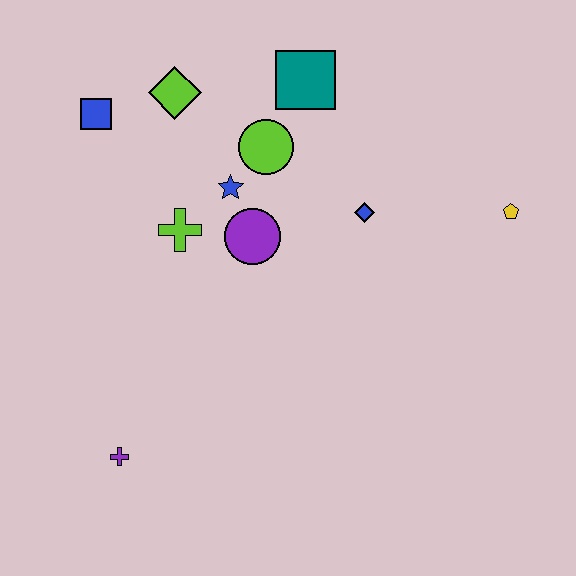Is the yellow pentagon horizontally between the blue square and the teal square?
No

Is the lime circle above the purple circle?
Yes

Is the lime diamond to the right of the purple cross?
Yes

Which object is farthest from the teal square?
The purple cross is farthest from the teal square.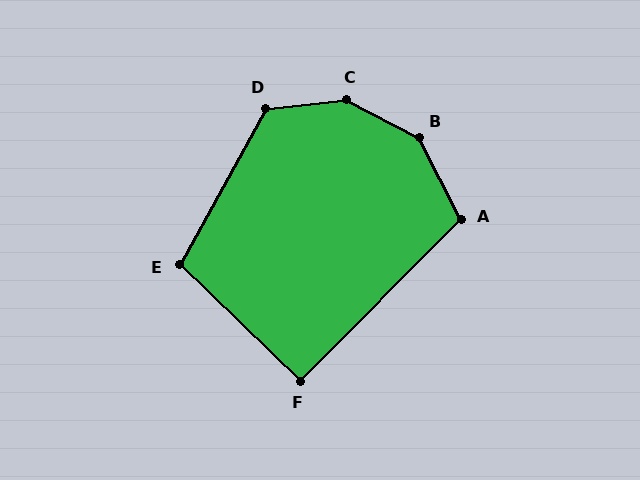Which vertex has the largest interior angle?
C, at approximately 147 degrees.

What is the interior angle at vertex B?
Approximately 144 degrees (obtuse).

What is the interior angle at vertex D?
Approximately 125 degrees (obtuse).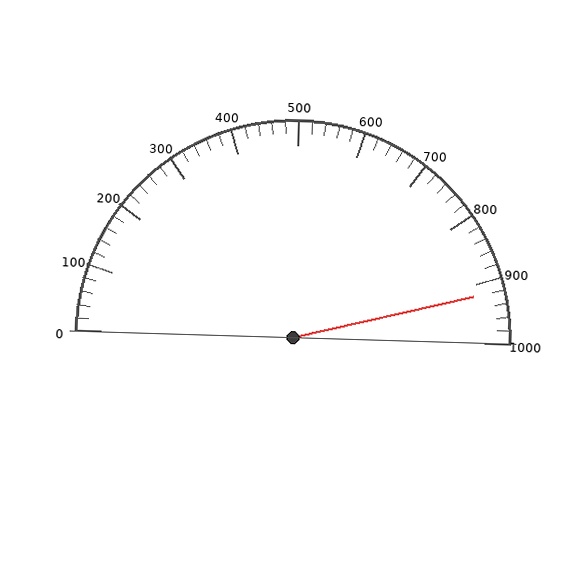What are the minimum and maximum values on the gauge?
The gauge ranges from 0 to 1000.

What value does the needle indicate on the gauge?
The needle indicates approximately 920.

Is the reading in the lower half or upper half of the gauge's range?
The reading is in the upper half of the range (0 to 1000).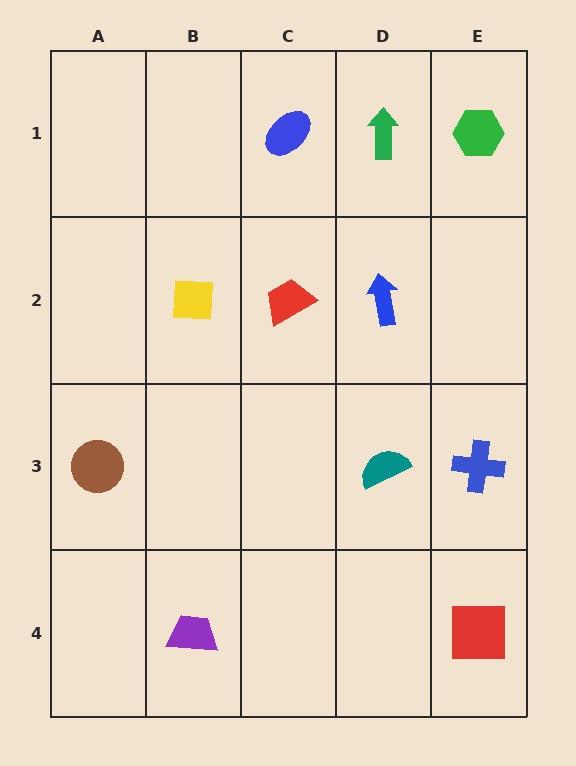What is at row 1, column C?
A blue ellipse.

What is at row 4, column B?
A purple trapezoid.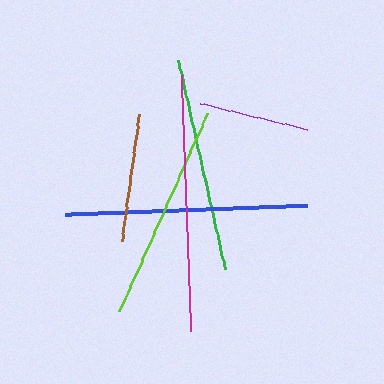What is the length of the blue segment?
The blue segment is approximately 242 pixels long.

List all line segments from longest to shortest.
From longest to shortest: magenta, blue, lime, green, brown, purple.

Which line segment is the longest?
The magenta line is the longest at approximately 256 pixels.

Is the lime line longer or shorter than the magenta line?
The magenta line is longer than the lime line.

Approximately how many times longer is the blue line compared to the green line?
The blue line is approximately 1.1 times the length of the green line.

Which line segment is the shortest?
The purple line is the shortest at approximately 111 pixels.